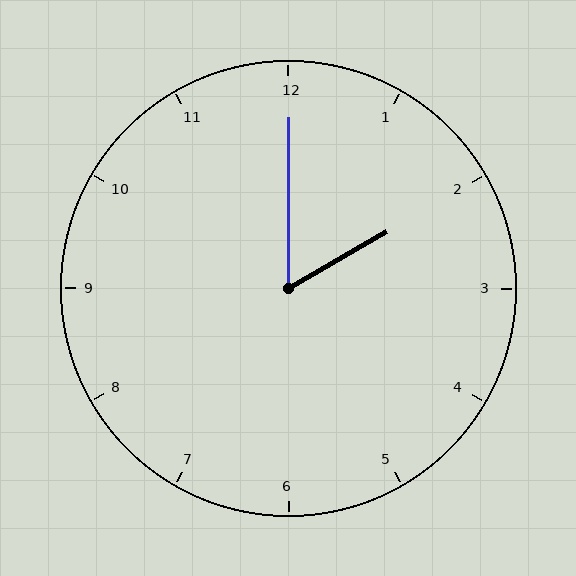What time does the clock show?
2:00.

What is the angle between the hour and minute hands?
Approximately 60 degrees.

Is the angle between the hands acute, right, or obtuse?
It is acute.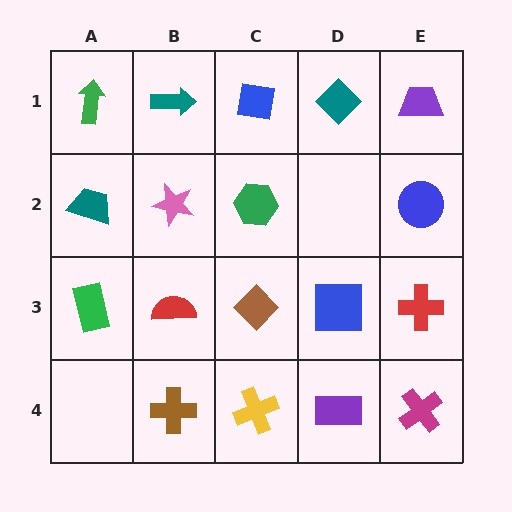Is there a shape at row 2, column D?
No, that cell is empty.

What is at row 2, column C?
A green hexagon.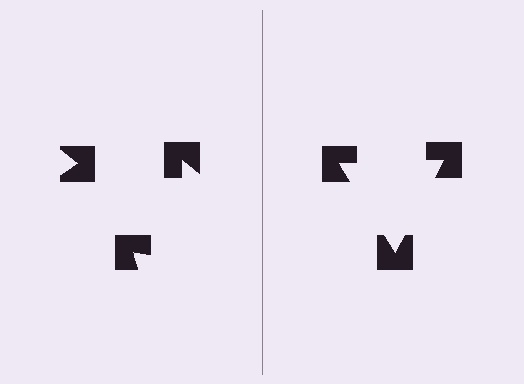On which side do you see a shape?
An illusory triangle appears on the right side. On the left side the wedge cuts are rotated, so no coherent shape forms.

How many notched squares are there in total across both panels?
6 — 3 on each side.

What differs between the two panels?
The notched squares are positioned identically on both sides; only the wedge orientations differ. On the right they align to a triangle; on the left they are misaligned.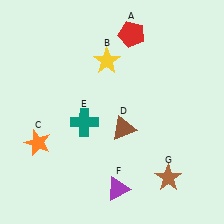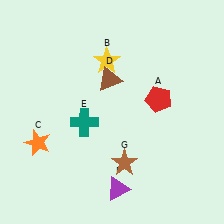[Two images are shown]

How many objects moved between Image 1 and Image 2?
3 objects moved between the two images.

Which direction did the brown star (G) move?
The brown star (G) moved left.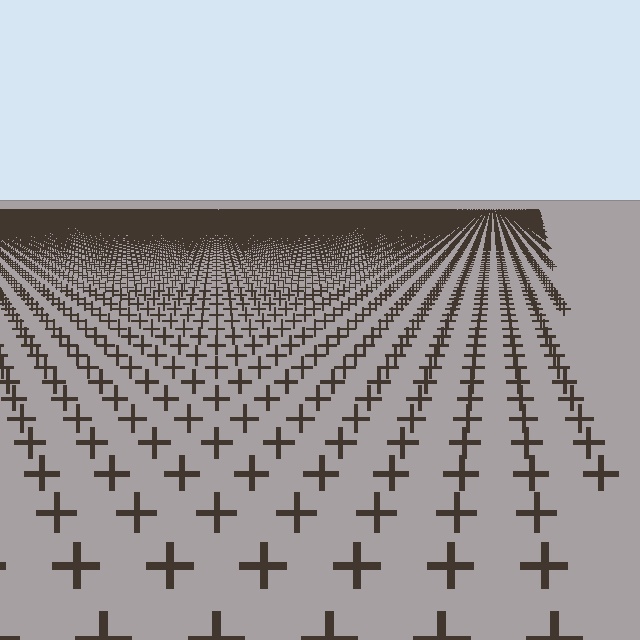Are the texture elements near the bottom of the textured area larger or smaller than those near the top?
Larger. Near the bottom, elements are closer to the viewer and appear at a bigger on-screen size.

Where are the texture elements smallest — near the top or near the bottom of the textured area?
Near the top.